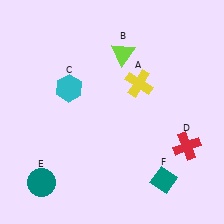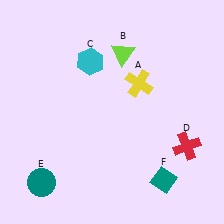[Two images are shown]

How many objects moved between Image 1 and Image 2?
1 object moved between the two images.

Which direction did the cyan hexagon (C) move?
The cyan hexagon (C) moved up.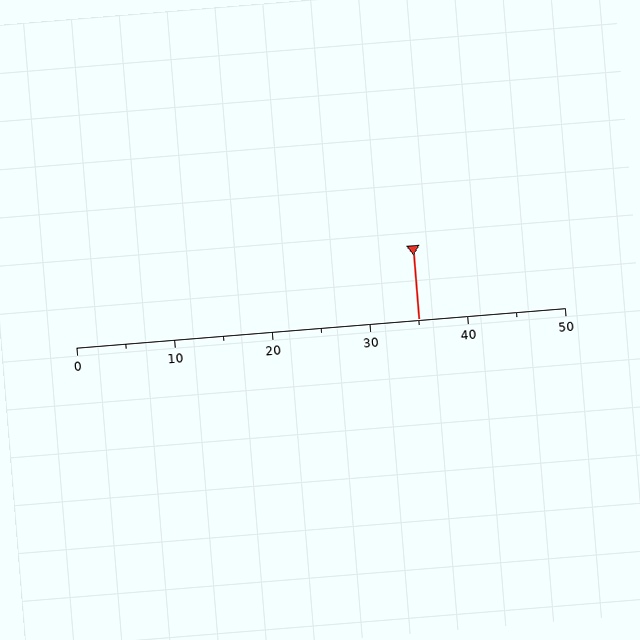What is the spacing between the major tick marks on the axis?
The major ticks are spaced 10 apart.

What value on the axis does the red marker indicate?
The marker indicates approximately 35.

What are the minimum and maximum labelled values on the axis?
The axis runs from 0 to 50.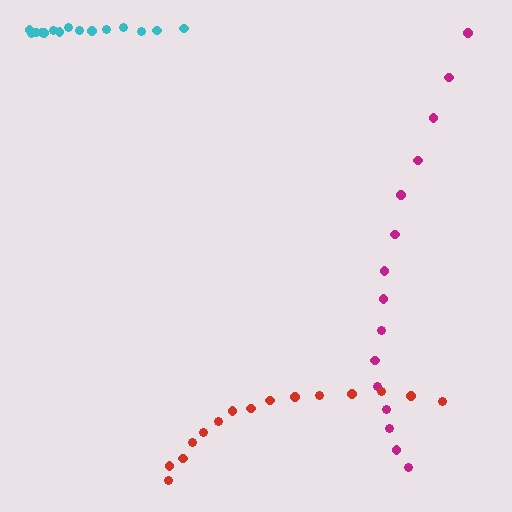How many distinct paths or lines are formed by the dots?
There are 3 distinct paths.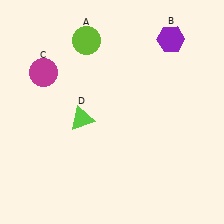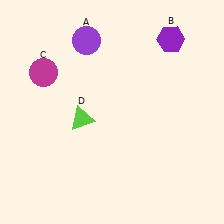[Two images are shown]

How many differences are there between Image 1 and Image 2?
There is 1 difference between the two images.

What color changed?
The circle (A) changed from lime in Image 1 to purple in Image 2.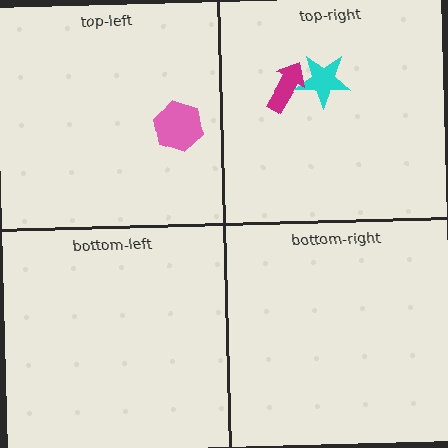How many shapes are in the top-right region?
2.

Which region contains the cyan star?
The top-right region.